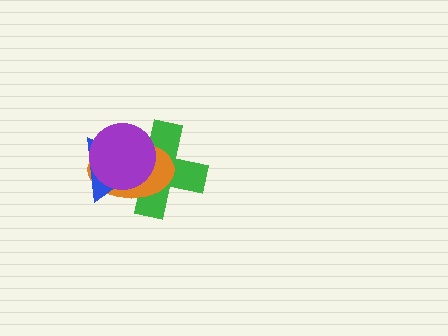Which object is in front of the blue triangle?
The purple circle is in front of the blue triangle.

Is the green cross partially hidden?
Yes, it is partially covered by another shape.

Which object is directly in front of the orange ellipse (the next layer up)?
The blue triangle is directly in front of the orange ellipse.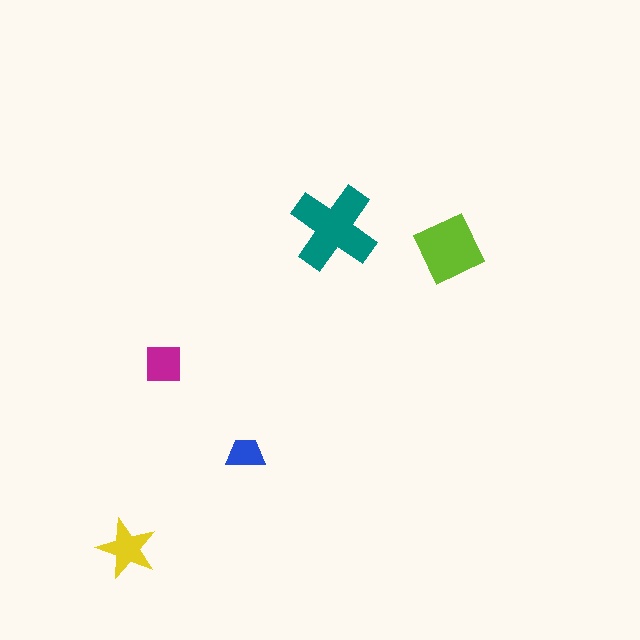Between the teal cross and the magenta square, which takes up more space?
The teal cross.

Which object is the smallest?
The blue trapezoid.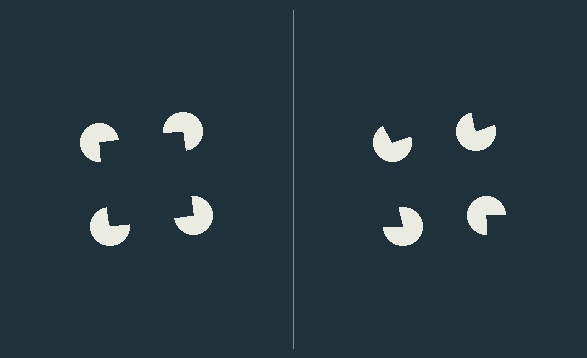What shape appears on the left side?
An illusory square.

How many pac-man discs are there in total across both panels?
8 — 4 on each side.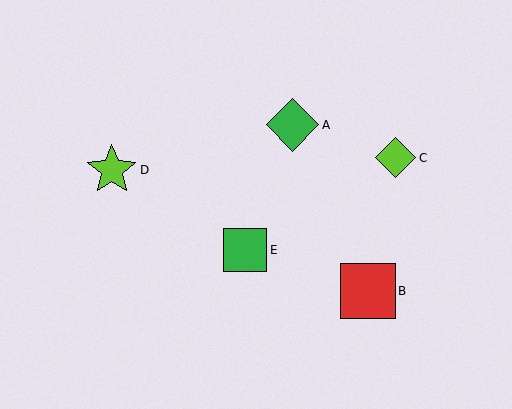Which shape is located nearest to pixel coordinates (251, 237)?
The green square (labeled E) at (245, 250) is nearest to that location.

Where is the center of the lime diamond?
The center of the lime diamond is at (396, 158).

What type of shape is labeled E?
Shape E is a green square.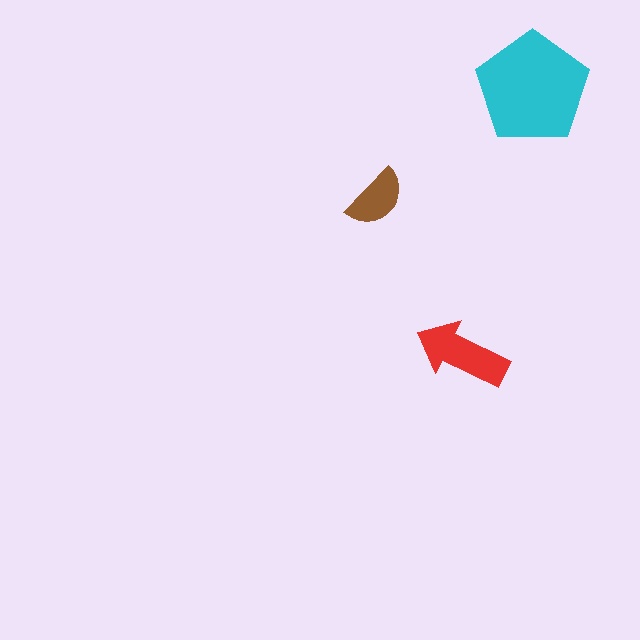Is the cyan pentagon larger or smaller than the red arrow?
Larger.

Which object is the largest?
The cyan pentagon.